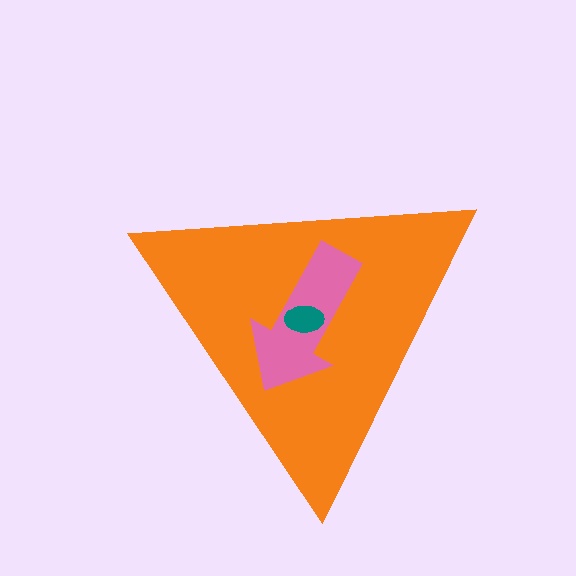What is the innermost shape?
The teal ellipse.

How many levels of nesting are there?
3.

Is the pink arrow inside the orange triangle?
Yes.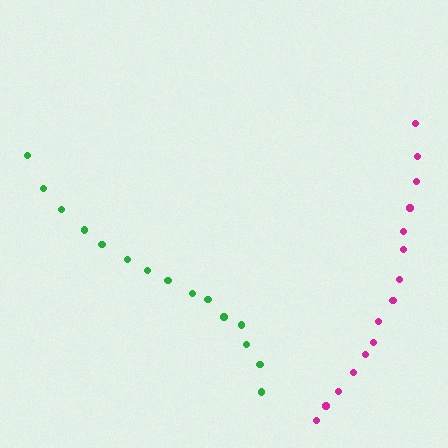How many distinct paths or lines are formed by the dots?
There are 2 distinct paths.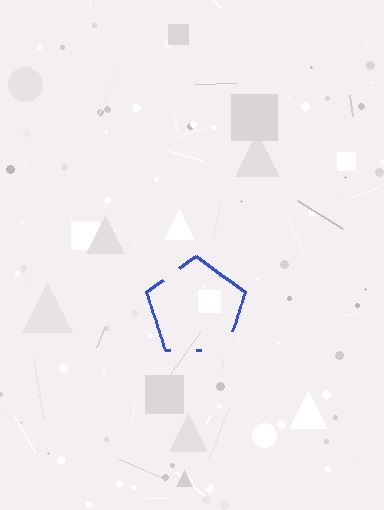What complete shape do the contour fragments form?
The contour fragments form a pentagon.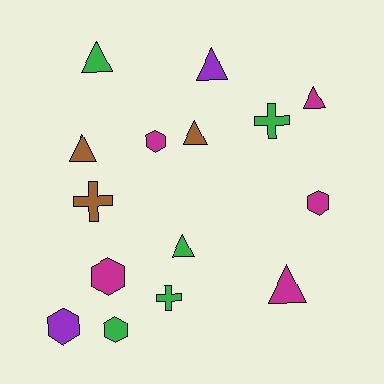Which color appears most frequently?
Magenta, with 5 objects.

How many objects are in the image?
There are 15 objects.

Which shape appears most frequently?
Triangle, with 7 objects.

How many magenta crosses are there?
There are no magenta crosses.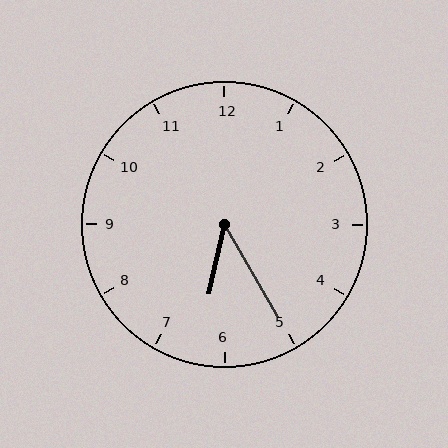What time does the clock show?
6:25.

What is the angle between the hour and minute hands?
Approximately 42 degrees.